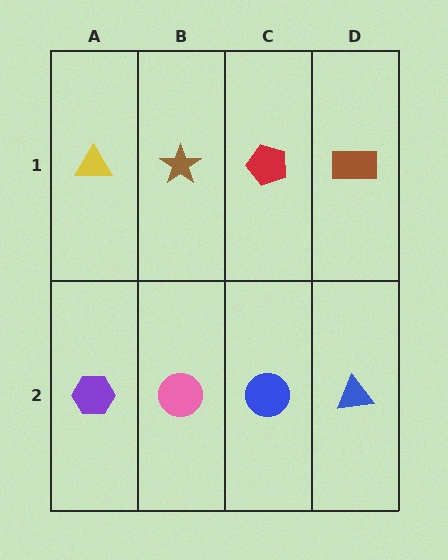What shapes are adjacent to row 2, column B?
A brown star (row 1, column B), a purple hexagon (row 2, column A), a blue circle (row 2, column C).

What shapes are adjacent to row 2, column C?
A red pentagon (row 1, column C), a pink circle (row 2, column B), a blue triangle (row 2, column D).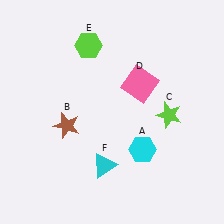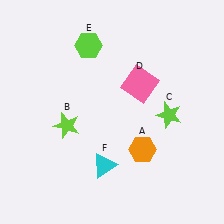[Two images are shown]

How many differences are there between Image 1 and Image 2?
There are 2 differences between the two images.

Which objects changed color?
A changed from cyan to orange. B changed from brown to lime.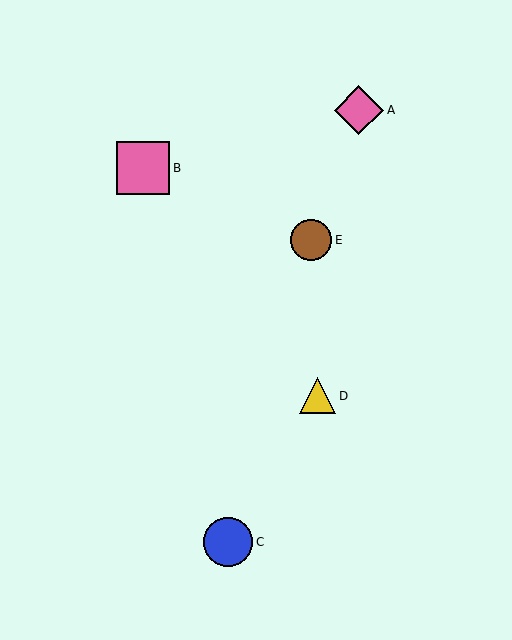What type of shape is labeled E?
Shape E is a brown circle.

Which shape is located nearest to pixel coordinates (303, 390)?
The yellow triangle (labeled D) at (318, 396) is nearest to that location.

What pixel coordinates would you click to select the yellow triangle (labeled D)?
Click at (318, 396) to select the yellow triangle D.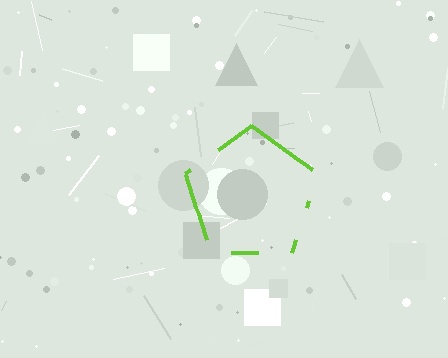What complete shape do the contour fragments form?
The contour fragments form a pentagon.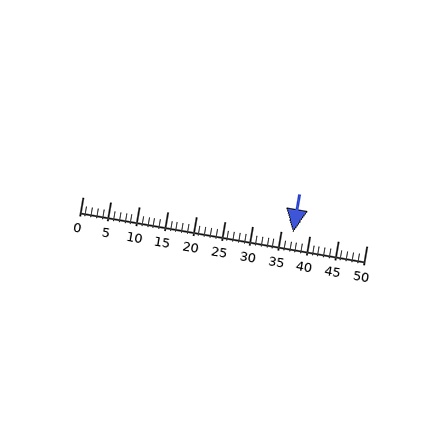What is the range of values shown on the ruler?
The ruler shows values from 0 to 50.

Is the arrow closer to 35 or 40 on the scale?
The arrow is closer to 35.